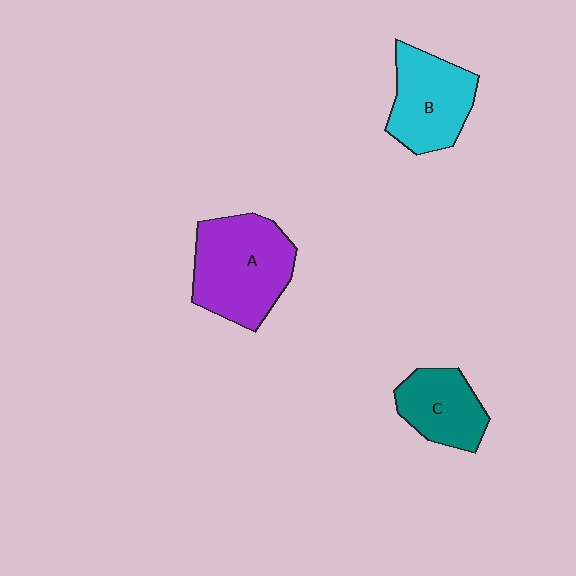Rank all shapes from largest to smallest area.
From largest to smallest: A (purple), B (cyan), C (teal).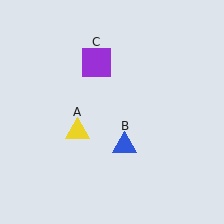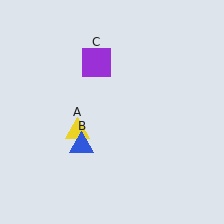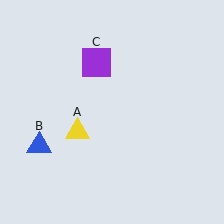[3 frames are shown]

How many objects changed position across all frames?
1 object changed position: blue triangle (object B).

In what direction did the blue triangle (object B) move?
The blue triangle (object B) moved left.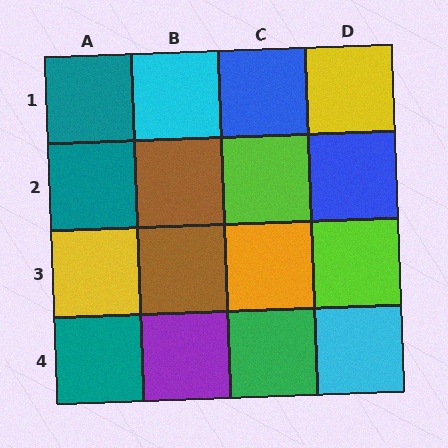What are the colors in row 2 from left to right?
Teal, brown, lime, blue.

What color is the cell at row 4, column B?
Purple.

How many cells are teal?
3 cells are teal.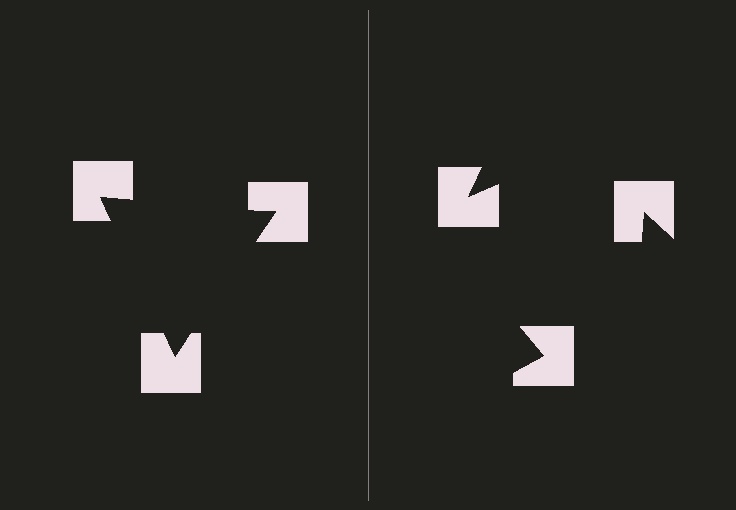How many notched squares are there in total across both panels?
6 — 3 on each side.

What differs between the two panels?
The notched squares are positioned identically on both sides; only the wedge orientations differ. On the left they align to a triangle; on the right they are misaligned.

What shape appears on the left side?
An illusory triangle.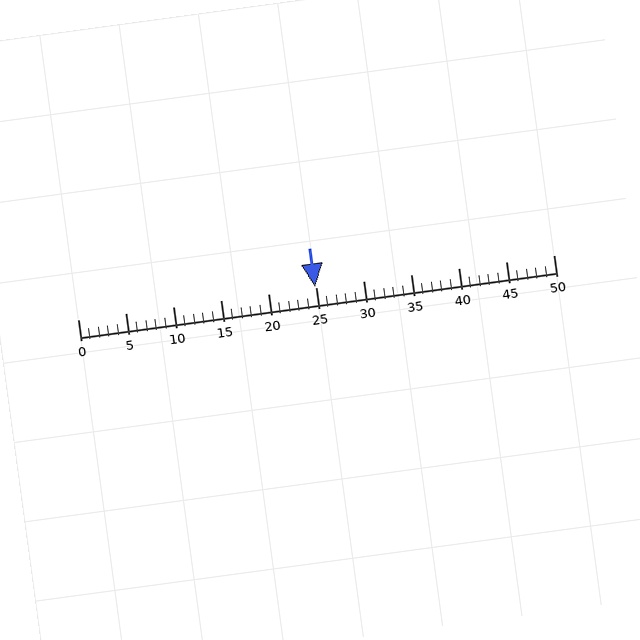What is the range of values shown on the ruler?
The ruler shows values from 0 to 50.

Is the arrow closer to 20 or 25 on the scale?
The arrow is closer to 25.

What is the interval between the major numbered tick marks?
The major tick marks are spaced 5 units apart.